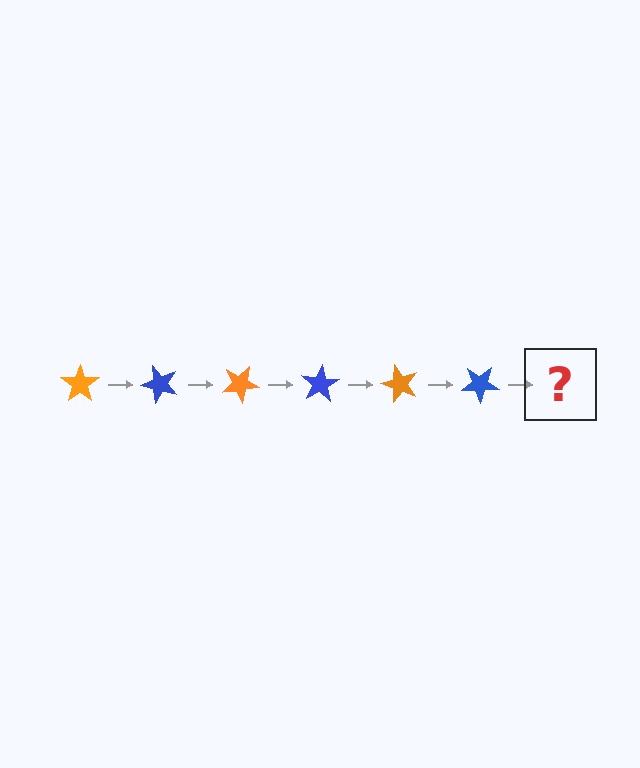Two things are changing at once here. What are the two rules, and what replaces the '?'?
The two rules are that it rotates 50 degrees each step and the color cycles through orange and blue. The '?' should be an orange star, rotated 300 degrees from the start.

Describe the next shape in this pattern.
It should be an orange star, rotated 300 degrees from the start.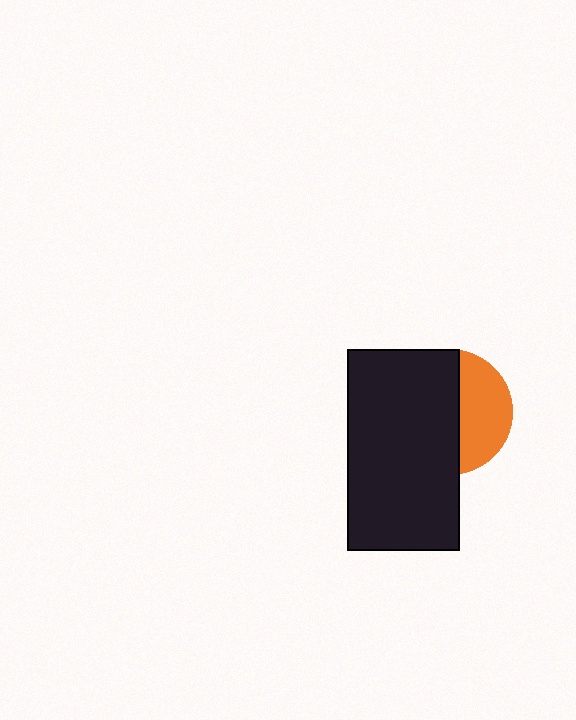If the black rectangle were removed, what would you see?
You would see the complete orange circle.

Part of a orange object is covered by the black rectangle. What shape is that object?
It is a circle.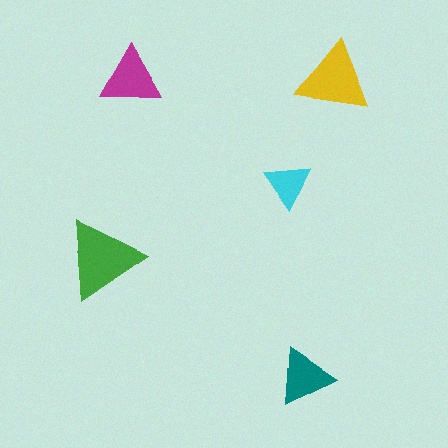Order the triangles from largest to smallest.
the green one, the yellow one, the magenta one, the teal one, the cyan one.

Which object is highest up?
The yellow triangle is topmost.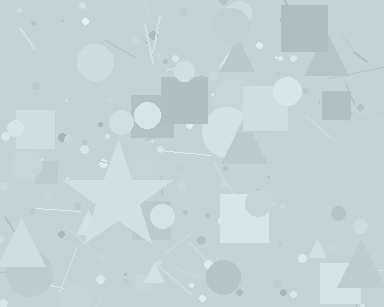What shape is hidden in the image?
A star is hidden in the image.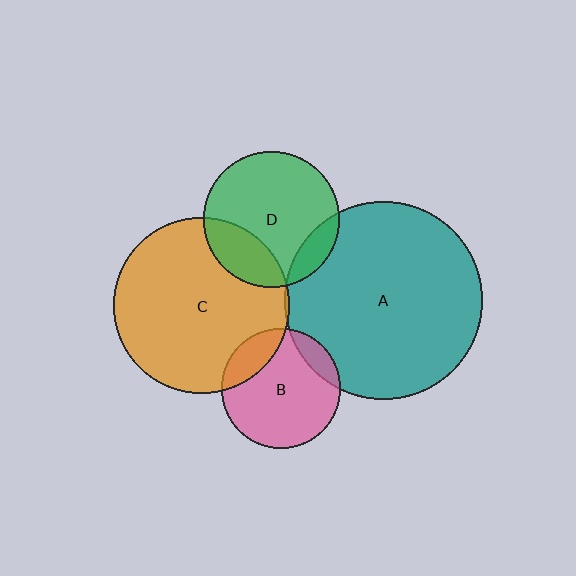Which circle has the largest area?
Circle A (teal).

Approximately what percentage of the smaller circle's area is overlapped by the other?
Approximately 10%.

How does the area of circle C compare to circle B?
Approximately 2.2 times.